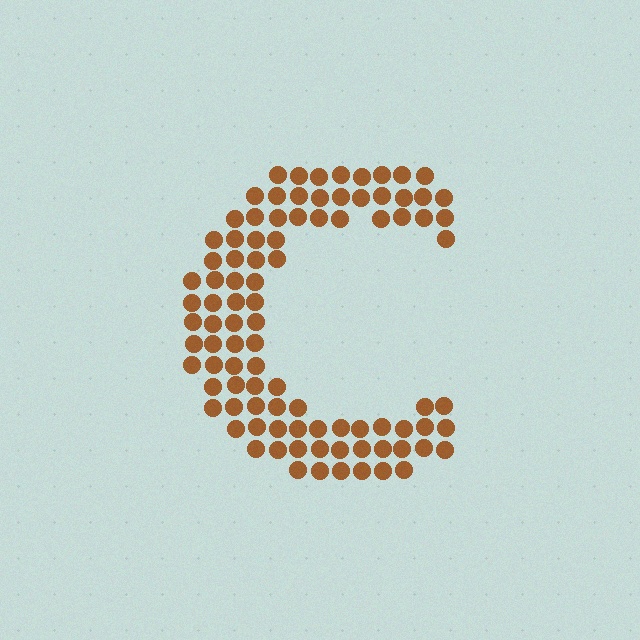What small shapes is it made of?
It is made of small circles.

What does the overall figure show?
The overall figure shows the letter C.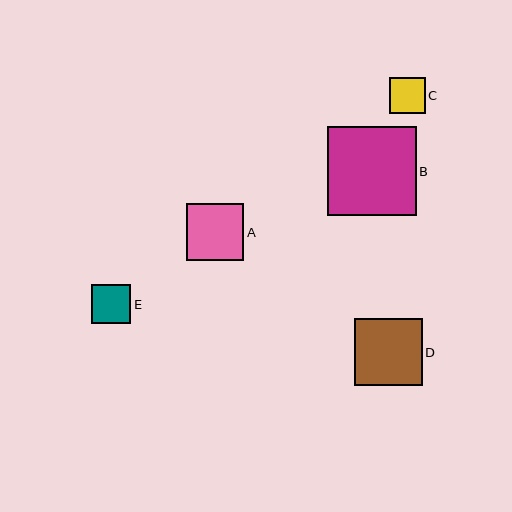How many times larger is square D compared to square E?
Square D is approximately 1.7 times the size of square E.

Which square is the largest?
Square B is the largest with a size of approximately 89 pixels.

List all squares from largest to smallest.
From largest to smallest: B, D, A, E, C.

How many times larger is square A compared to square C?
Square A is approximately 1.6 times the size of square C.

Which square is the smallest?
Square C is the smallest with a size of approximately 36 pixels.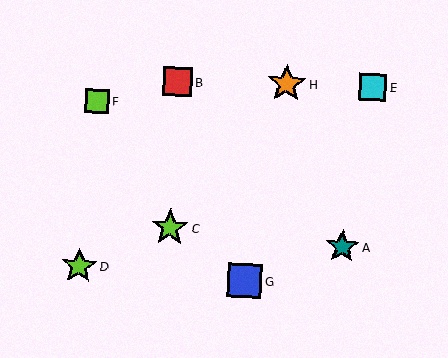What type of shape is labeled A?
Shape A is a teal star.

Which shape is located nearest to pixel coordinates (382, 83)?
The cyan square (labeled E) at (373, 87) is nearest to that location.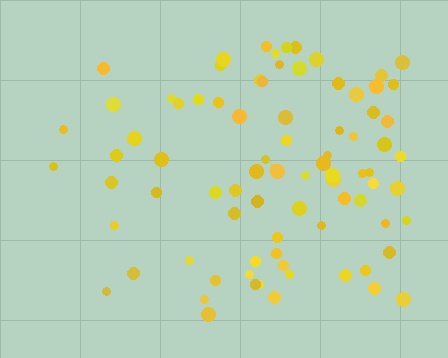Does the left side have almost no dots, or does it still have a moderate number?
Still a moderate number, just noticeably fewer than the right.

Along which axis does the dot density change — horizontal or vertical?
Horizontal.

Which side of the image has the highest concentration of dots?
The right.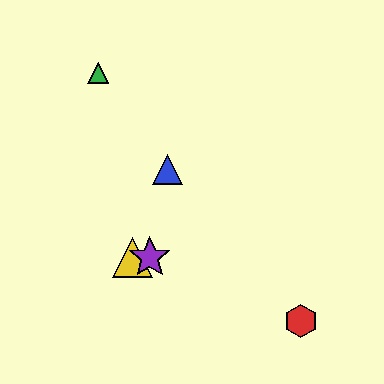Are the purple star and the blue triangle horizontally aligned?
No, the purple star is at y≈257 and the blue triangle is at y≈169.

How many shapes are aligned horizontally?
2 shapes (the yellow triangle, the purple star) are aligned horizontally.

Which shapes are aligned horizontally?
The yellow triangle, the purple star are aligned horizontally.